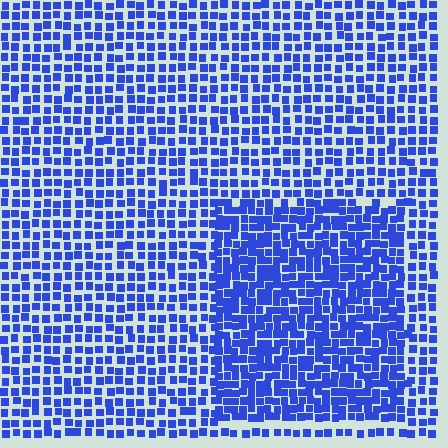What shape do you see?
I see a rectangle.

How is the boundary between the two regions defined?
The boundary is defined by a change in element density (approximately 1.6x ratio). All elements are the same color, size, and shape.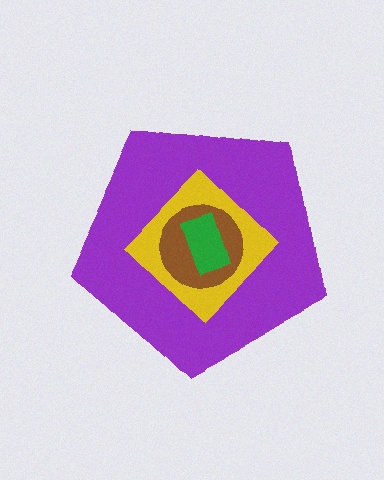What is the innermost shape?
The green rectangle.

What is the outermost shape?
The purple pentagon.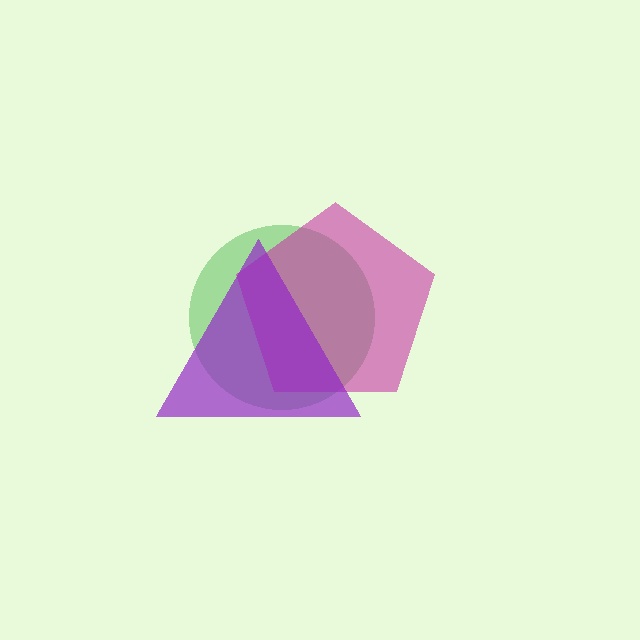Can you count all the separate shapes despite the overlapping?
Yes, there are 3 separate shapes.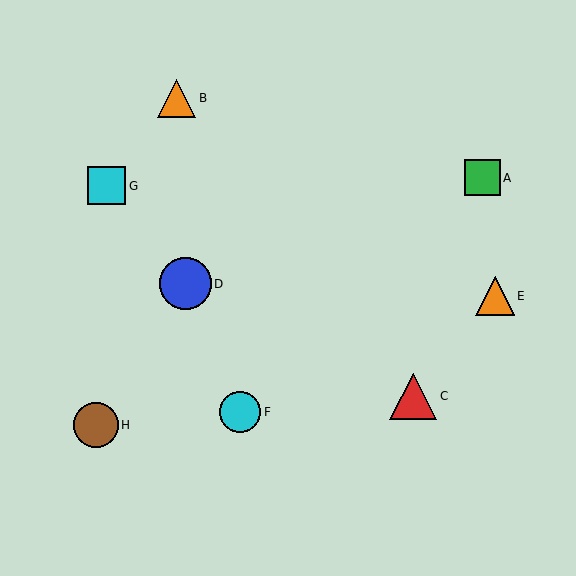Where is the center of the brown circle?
The center of the brown circle is at (96, 425).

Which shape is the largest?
The blue circle (labeled D) is the largest.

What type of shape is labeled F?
Shape F is a cyan circle.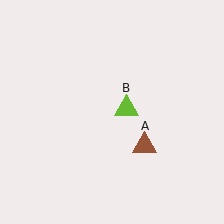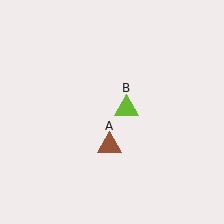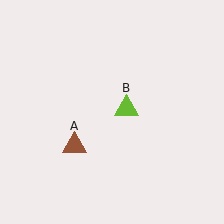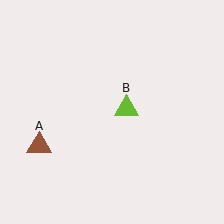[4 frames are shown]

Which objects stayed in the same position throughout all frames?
Lime triangle (object B) remained stationary.